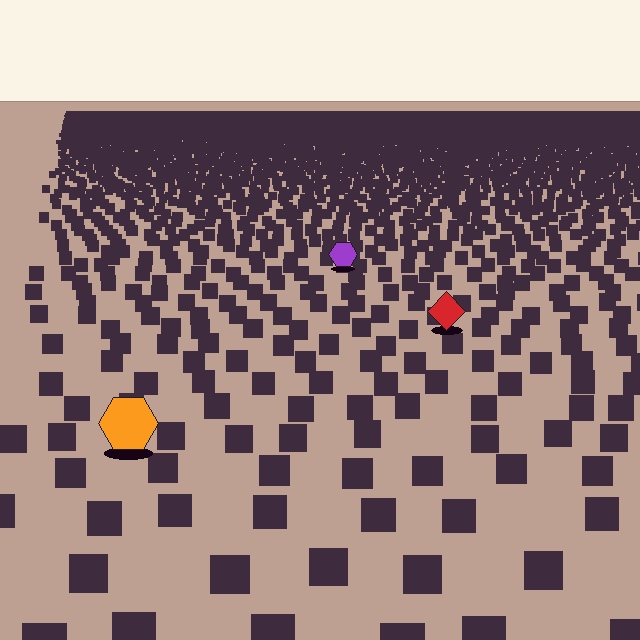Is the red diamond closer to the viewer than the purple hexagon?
Yes. The red diamond is closer — you can tell from the texture gradient: the ground texture is coarser near it.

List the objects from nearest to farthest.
From nearest to farthest: the orange hexagon, the red diamond, the purple hexagon.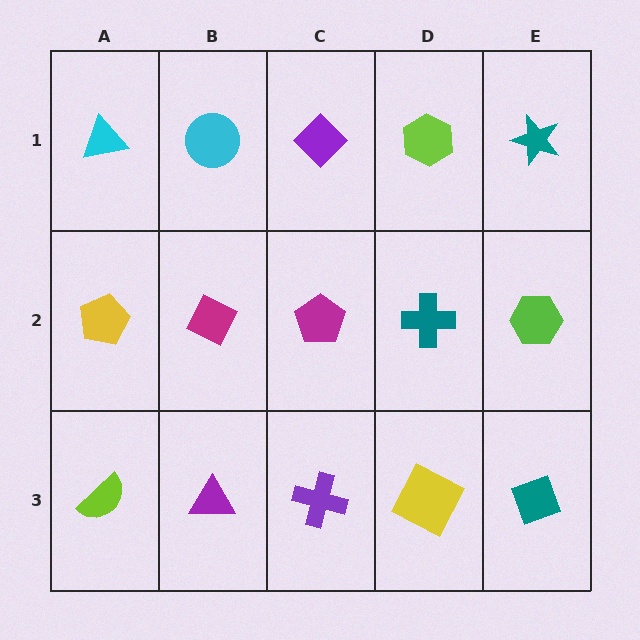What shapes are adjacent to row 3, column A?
A yellow pentagon (row 2, column A), a purple triangle (row 3, column B).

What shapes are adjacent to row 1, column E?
A lime hexagon (row 2, column E), a lime hexagon (row 1, column D).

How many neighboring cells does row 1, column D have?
3.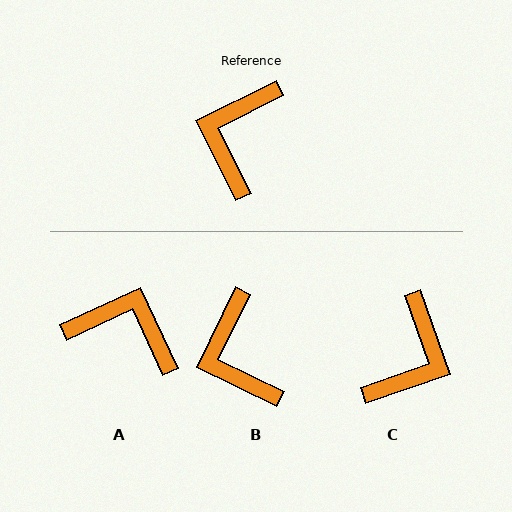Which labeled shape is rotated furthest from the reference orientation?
C, about 173 degrees away.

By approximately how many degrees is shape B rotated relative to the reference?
Approximately 37 degrees counter-clockwise.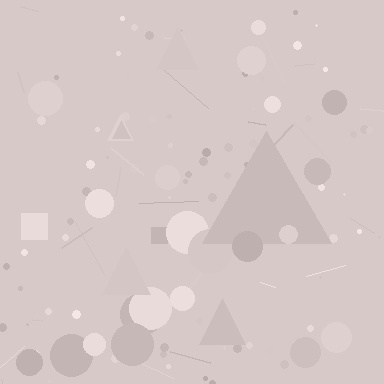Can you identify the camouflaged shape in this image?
The camouflaged shape is a triangle.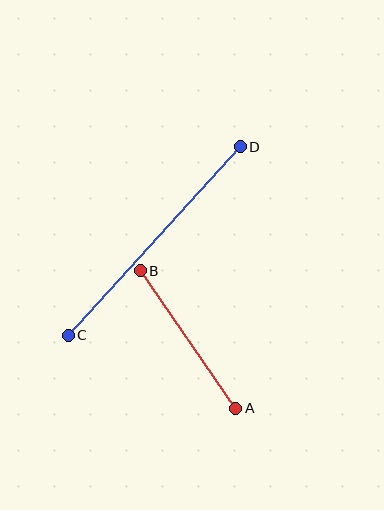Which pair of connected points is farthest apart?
Points C and D are farthest apart.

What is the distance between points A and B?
The distance is approximately 167 pixels.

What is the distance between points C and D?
The distance is approximately 255 pixels.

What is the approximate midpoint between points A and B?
The midpoint is at approximately (188, 339) pixels.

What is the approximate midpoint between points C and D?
The midpoint is at approximately (154, 241) pixels.